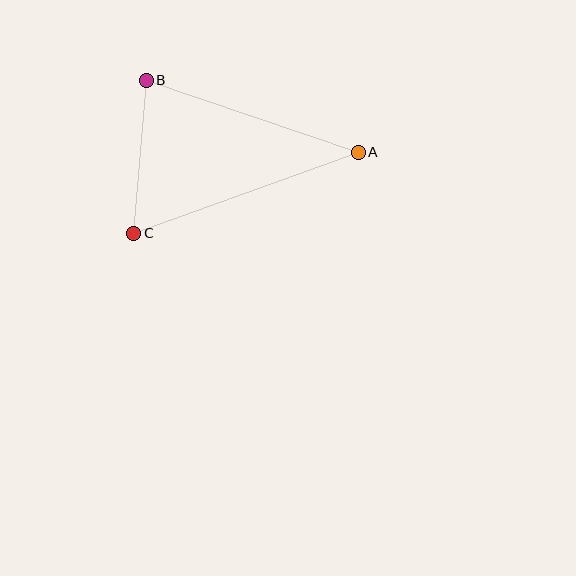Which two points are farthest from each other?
Points A and C are farthest from each other.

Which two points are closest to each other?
Points B and C are closest to each other.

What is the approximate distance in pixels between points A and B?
The distance between A and B is approximately 224 pixels.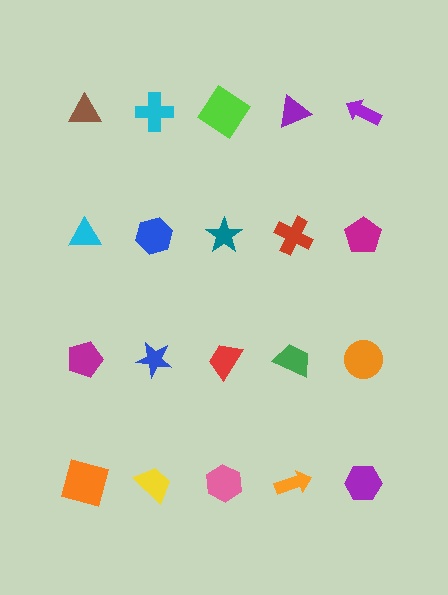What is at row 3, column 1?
A magenta pentagon.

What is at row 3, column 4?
A green trapezoid.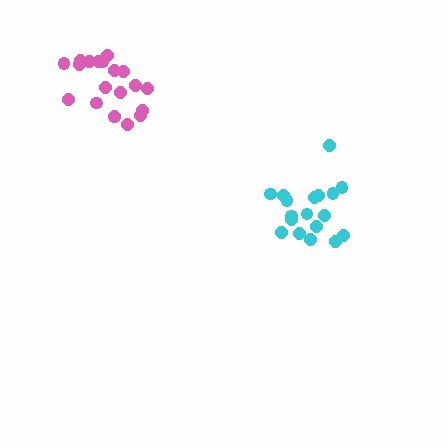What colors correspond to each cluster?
The clusters are colored: cyan, pink.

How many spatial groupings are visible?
There are 2 spatial groupings.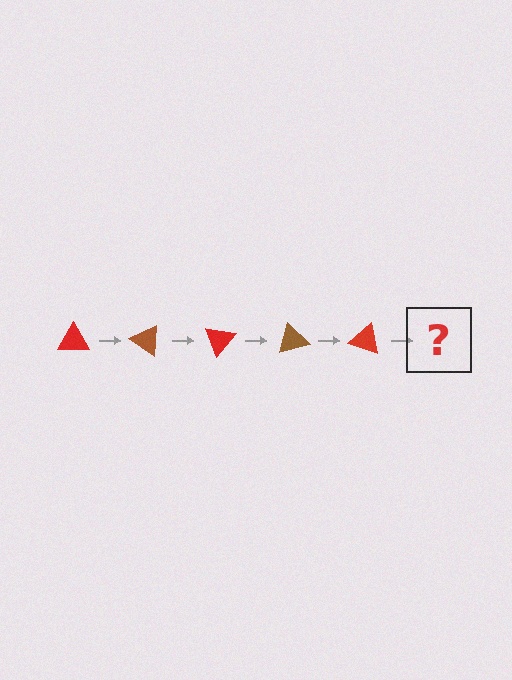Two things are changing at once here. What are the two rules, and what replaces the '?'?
The two rules are that it rotates 35 degrees each step and the color cycles through red and brown. The '?' should be a brown triangle, rotated 175 degrees from the start.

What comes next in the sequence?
The next element should be a brown triangle, rotated 175 degrees from the start.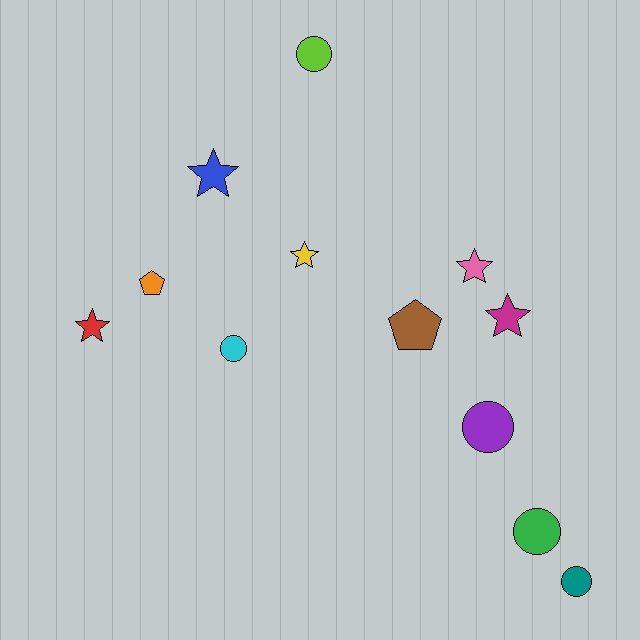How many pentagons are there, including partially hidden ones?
There are 2 pentagons.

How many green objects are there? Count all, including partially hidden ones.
There is 1 green object.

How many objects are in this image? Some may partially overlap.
There are 12 objects.